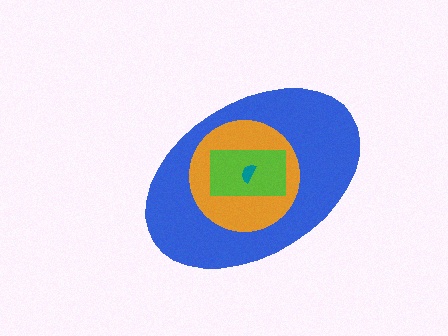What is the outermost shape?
The blue ellipse.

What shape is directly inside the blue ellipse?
The orange circle.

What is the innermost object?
The teal semicircle.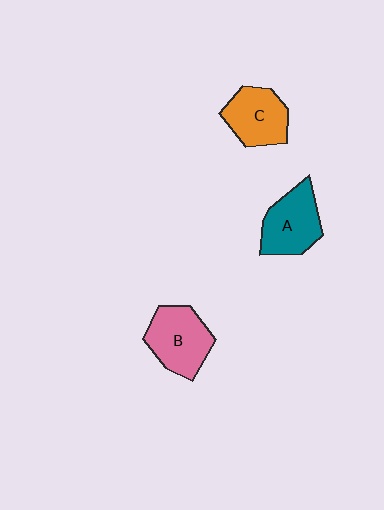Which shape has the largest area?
Shape B (pink).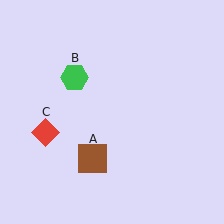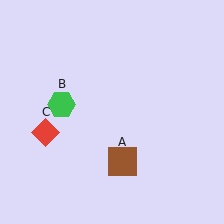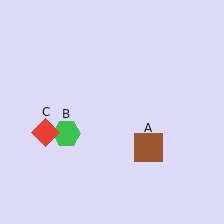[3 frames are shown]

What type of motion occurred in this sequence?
The brown square (object A), green hexagon (object B) rotated counterclockwise around the center of the scene.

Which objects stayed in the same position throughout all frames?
Red diamond (object C) remained stationary.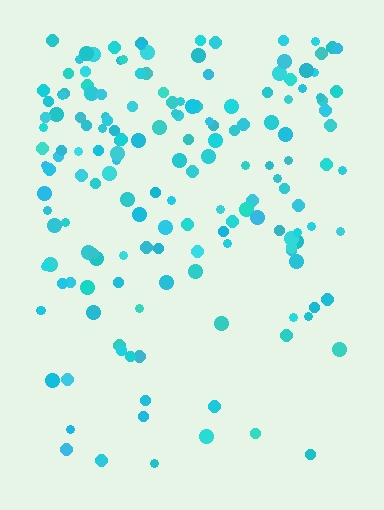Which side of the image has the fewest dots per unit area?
The bottom.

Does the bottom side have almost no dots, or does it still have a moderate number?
Still a moderate number, just noticeably fewer than the top.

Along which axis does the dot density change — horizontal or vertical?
Vertical.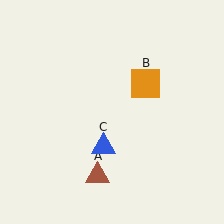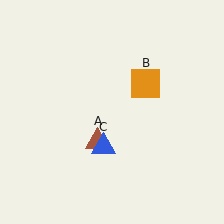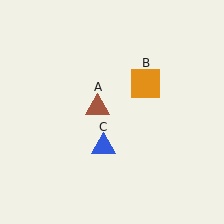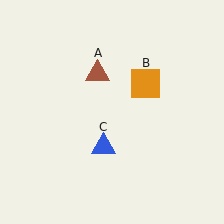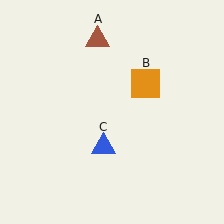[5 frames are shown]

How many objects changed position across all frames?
1 object changed position: brown triangle (object A).